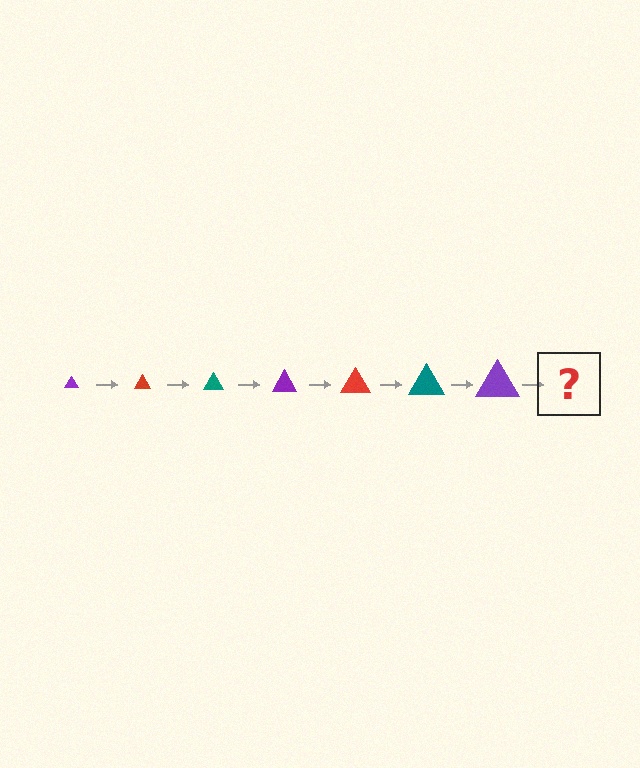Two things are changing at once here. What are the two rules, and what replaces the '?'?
The two rules are that the triangle grows larger each step and the color cycles through purple, red, and teal. The '?' should be a red triangle, larger than the previous one.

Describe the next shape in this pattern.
It should be a red triangle, larger than the previous one.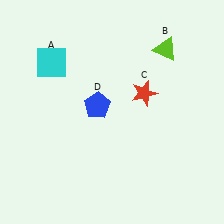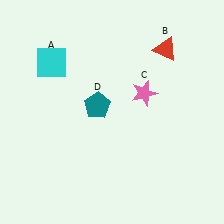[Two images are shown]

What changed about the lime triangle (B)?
In Image 1, B is lime. In Image 2, it changed to red.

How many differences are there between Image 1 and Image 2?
There are 3 differences between the two images.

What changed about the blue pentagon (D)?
In Image 1, D is blue. In Image 2, it changed to teal.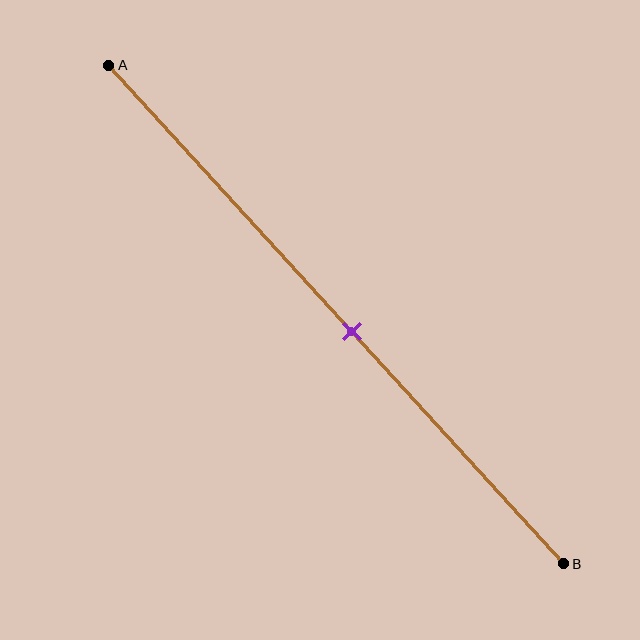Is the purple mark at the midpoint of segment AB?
No, the mark is at about 55% from A, not at the 50% midpoint.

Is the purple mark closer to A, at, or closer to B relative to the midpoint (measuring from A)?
The purple mark is closer to point B than the midpoint of segment AB.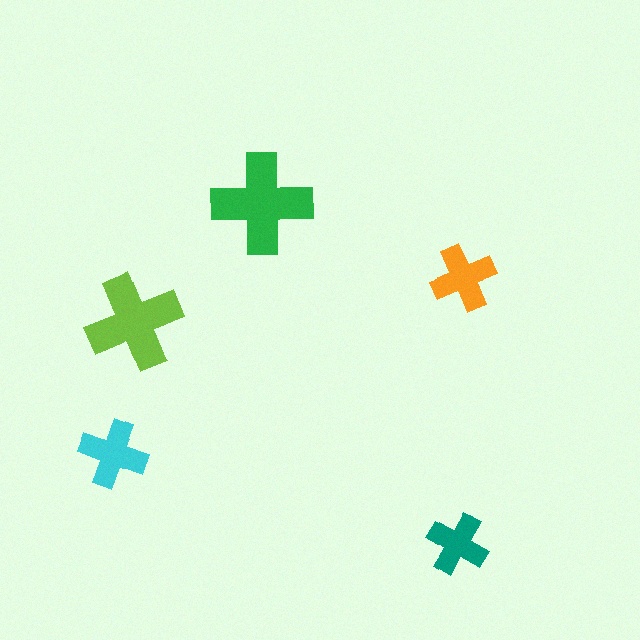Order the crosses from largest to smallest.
the green one, the lime one, the cyan one, the orange one, the teal one.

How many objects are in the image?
There are 5 objects in the image.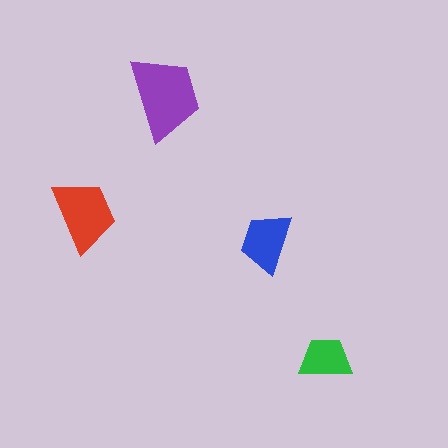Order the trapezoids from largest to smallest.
the purple one, the red one, the blue one, the green one.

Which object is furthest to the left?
The red trapezoid is leftmost.